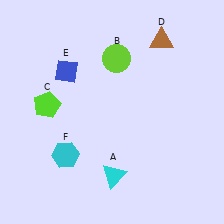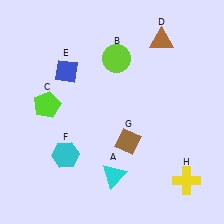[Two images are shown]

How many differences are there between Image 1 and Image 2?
There are 2 differences between the two images.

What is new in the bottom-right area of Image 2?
A yellow cross (H) was added in the bottom-right area of Image 2.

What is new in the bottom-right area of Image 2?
A brown diamond (G) was added in the bottom-right area of Image 2.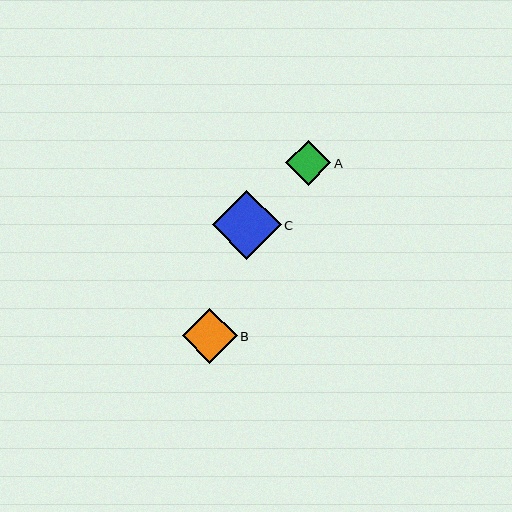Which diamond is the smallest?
Diamond A is the smallest with a size of approximately 45 pixels.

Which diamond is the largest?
Diamond C is the largest with a size of approximately 69 pixels.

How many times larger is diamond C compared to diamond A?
Diamond C is approximately 1.5 times the size of diamond A.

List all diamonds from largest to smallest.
From largest to smallest: C, B, A.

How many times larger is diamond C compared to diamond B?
Diamond C is approximately 1.2 times the size of diamond B.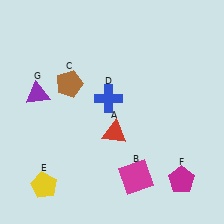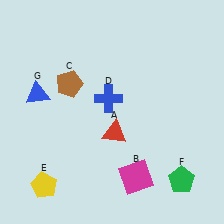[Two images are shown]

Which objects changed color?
F changed from magenta to green. G changed from purple to blue.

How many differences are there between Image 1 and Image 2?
There are 2 differences between the two images.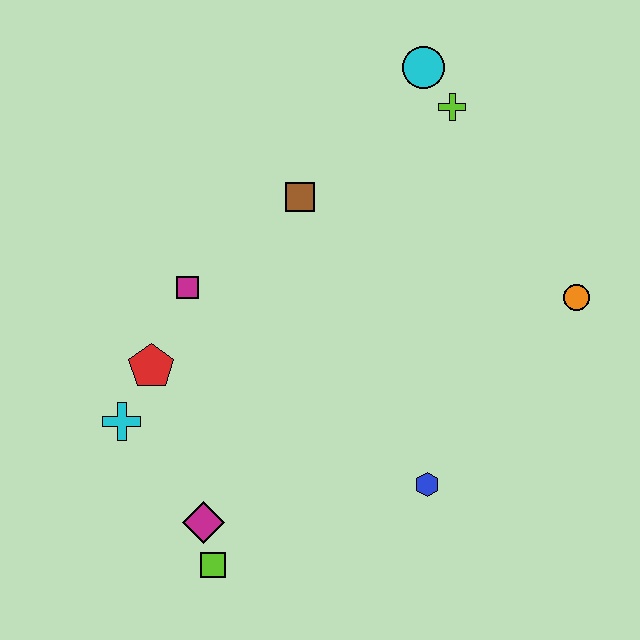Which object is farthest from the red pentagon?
The orange circle is farthest from the red pentagon.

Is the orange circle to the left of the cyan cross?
No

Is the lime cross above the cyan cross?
Yes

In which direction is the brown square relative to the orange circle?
The brown square is to the left of the orange circle.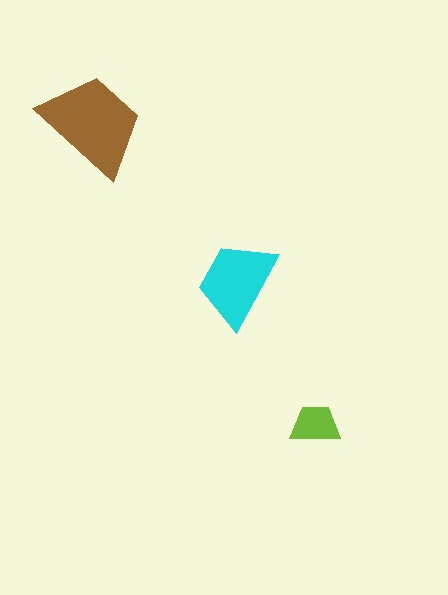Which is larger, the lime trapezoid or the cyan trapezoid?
The cyan one.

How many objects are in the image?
There are 3 objects in the image.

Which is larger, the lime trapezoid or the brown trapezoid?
The brown one.